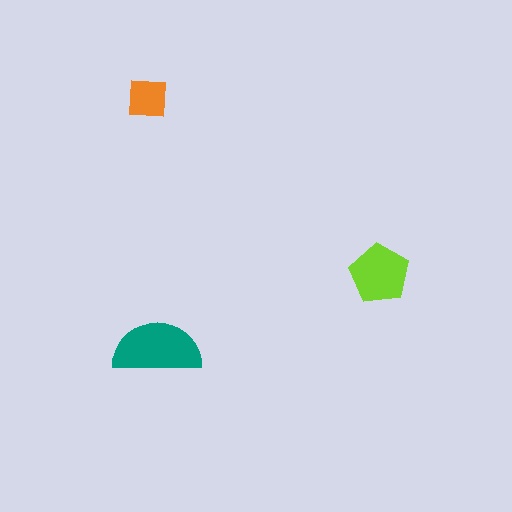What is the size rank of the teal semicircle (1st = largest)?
1st.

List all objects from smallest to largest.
The orange square, the lime pentagon, the teal semicircle.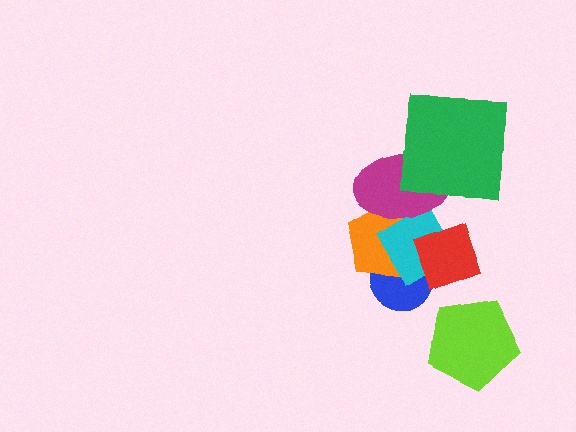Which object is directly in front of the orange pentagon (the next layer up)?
The cyan diamond is directly in front of the orange pentagon.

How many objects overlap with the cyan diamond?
4 objects overlap with the cyan diamond.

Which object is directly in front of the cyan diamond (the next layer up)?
The magenta ellipse is directly in front of the cyan diamond.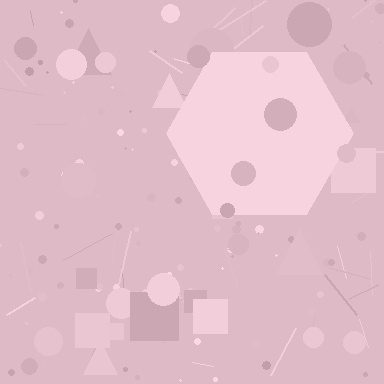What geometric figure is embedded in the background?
A hexagon is embedded in the background.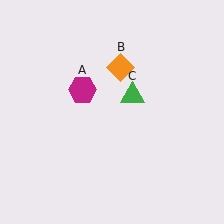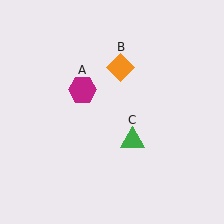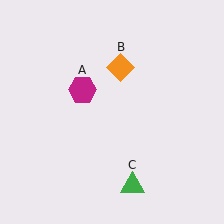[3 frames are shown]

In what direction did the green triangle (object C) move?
The green triangle (object C) moved down.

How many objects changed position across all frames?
1 object changed position: green triangle (object C).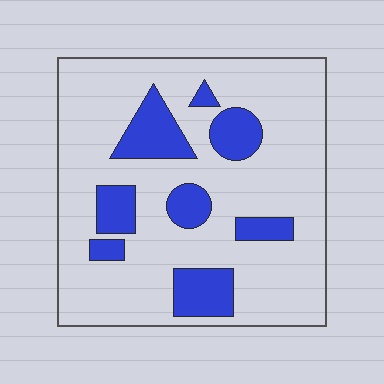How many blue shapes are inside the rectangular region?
8.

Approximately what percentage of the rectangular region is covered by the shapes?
Approximately 20%.